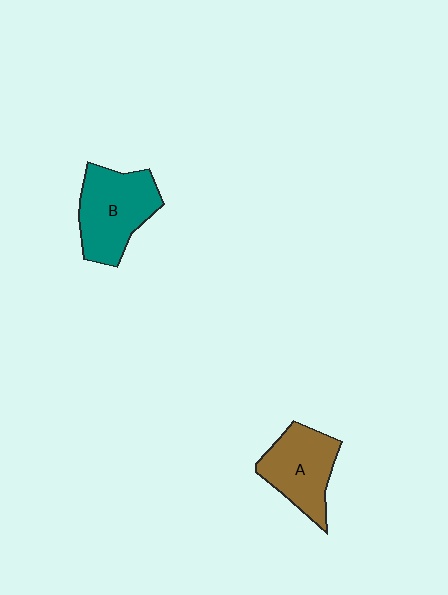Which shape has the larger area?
Shape B (teal).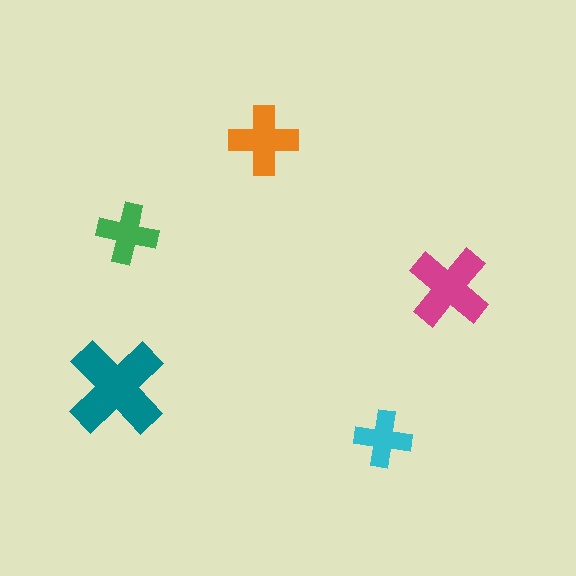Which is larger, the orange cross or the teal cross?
The teal one.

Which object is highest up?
The orange cross is topmost.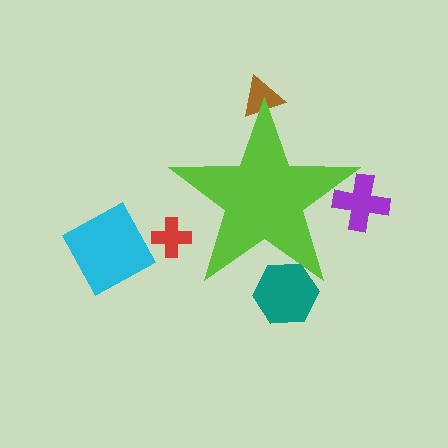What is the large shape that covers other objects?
A lime star.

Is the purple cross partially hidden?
Yes, the purple cross is partially hidden behind the lime star.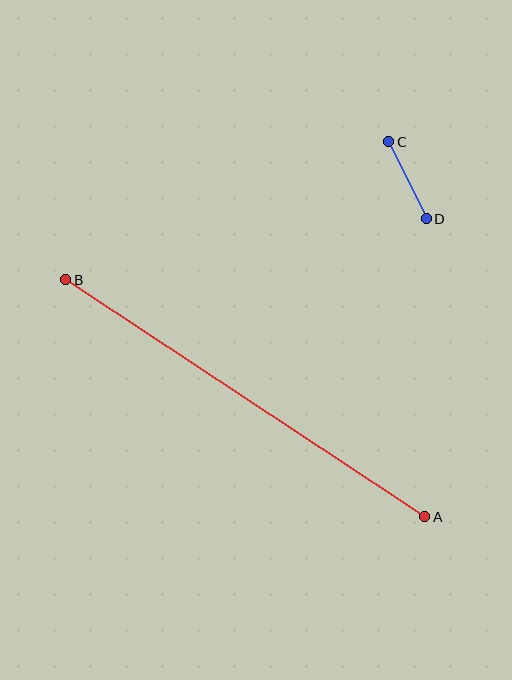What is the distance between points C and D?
The distance is approximately 86 pixels.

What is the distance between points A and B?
The distance is approximately 430 pixels.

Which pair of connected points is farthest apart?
Points A and B are farthest apart.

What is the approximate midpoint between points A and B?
The midpoint is at approximately (245, 398) pixels.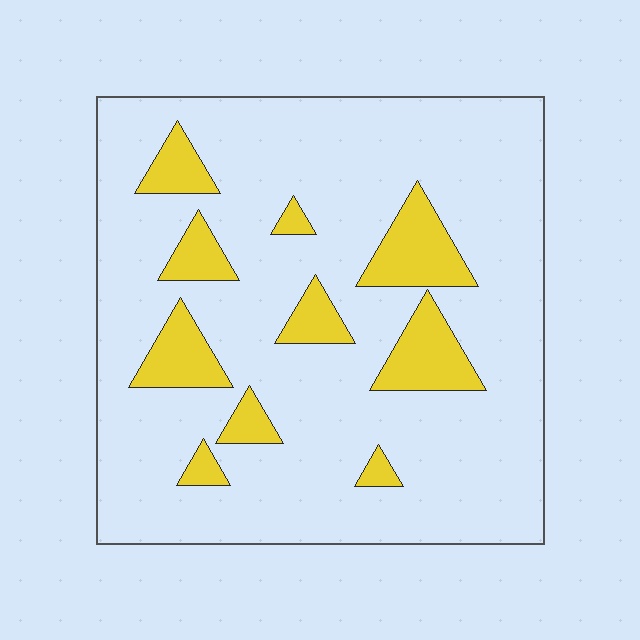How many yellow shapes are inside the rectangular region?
10.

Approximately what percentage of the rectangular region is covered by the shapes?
Approximately 15%.